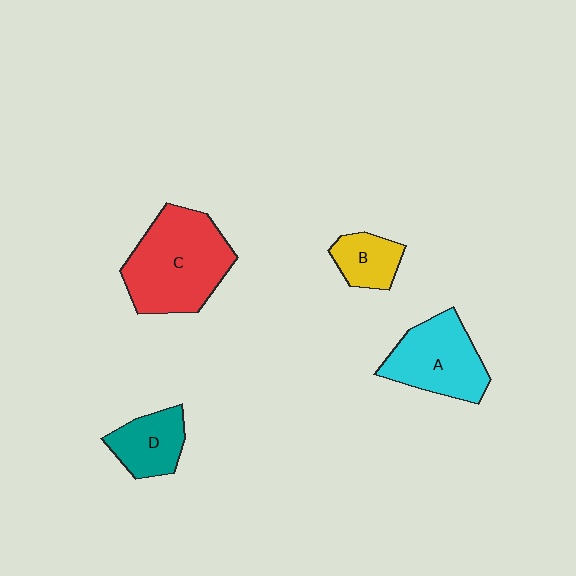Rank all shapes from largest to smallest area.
From largest to smallest: C (red), A (cyan), D (teal), B (yellow).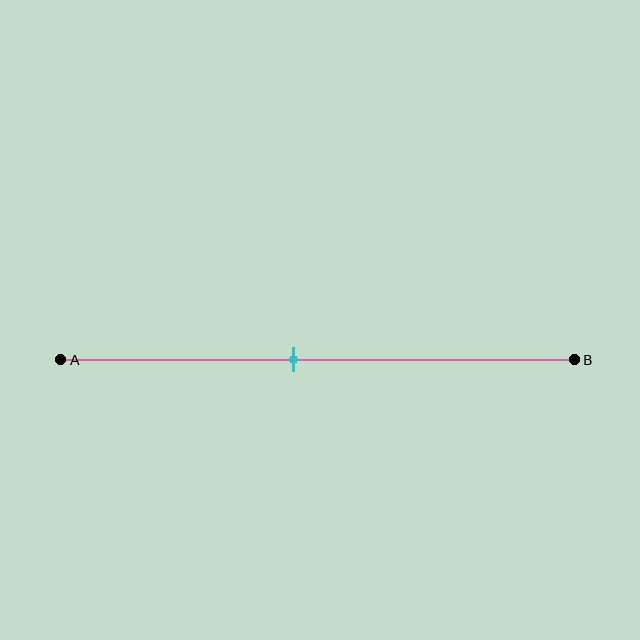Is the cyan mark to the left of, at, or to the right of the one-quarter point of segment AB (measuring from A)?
The cyan mark is to the right of the one-quarter point of segment AB.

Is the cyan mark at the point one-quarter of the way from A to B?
No, the mark is at about 45% from A, not at the 25% one-quarter point.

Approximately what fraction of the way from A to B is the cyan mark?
The cyan mark is approximately 45% of the way from A to B.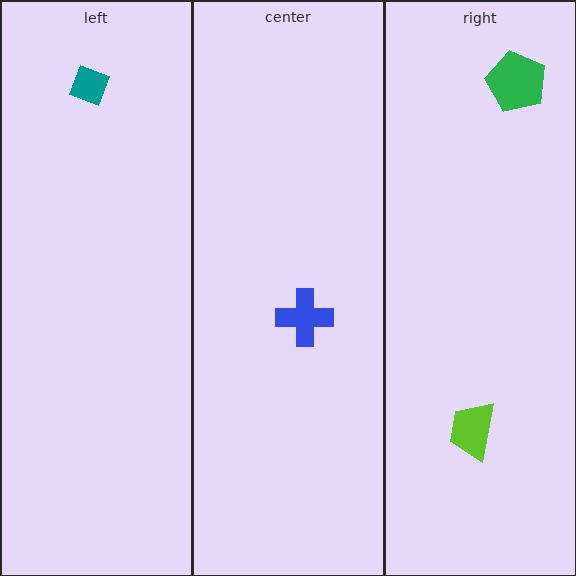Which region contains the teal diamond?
The left region.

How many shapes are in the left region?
1.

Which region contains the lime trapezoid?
The right region.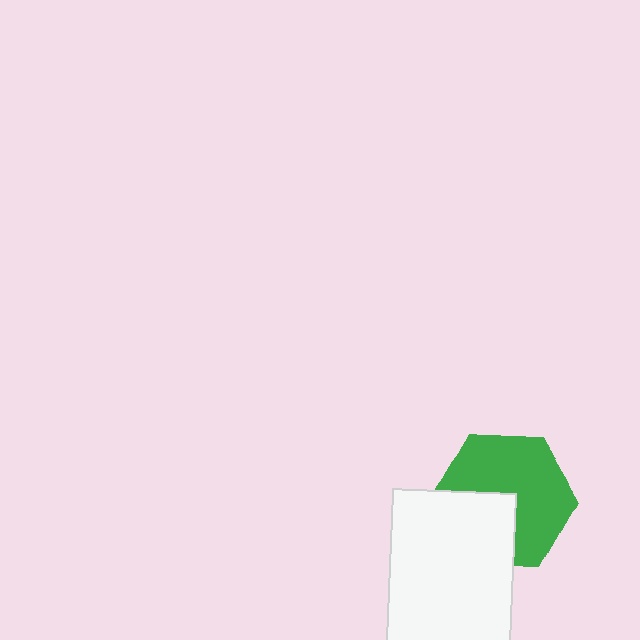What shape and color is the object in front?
The object in front is a white rectangle.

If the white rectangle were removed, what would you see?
You would see the complete green hexagon.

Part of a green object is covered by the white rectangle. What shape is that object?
It is a hexagon.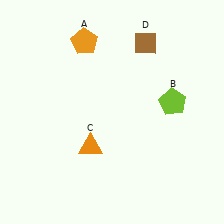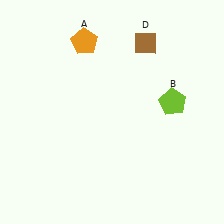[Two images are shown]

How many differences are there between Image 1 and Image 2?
There is 1 difference between the two images.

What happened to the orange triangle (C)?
The orange triangle (C) was removed in Image 2. It was in the bottom-left area of Image 1.